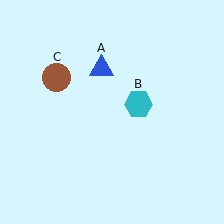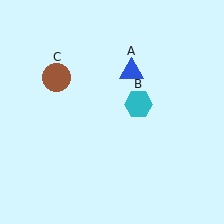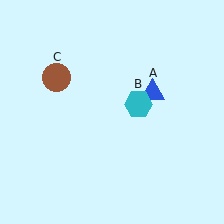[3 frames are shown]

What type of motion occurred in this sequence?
The blue triangle (object A) rotated clockwise around the center of the scene.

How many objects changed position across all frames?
1 object changed position: blue triangle (object A).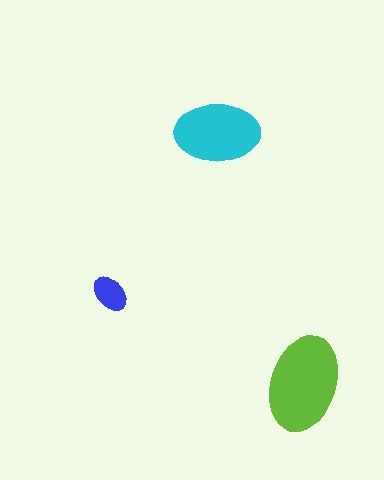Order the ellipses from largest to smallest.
the lime one, the cyan one, the blue one.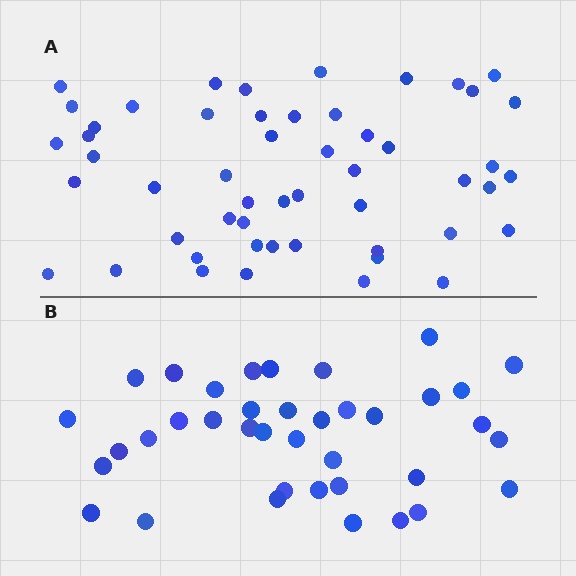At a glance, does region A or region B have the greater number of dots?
Region A (the top region) has more dots.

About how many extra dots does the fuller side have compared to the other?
Region A has approximately 15 more dots than region B.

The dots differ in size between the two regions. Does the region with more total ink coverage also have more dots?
No. Region B has more total ink coverage because its dots are larger, but region A actually contains more individual dots. Total area can be misleading — the number of items is what matters here.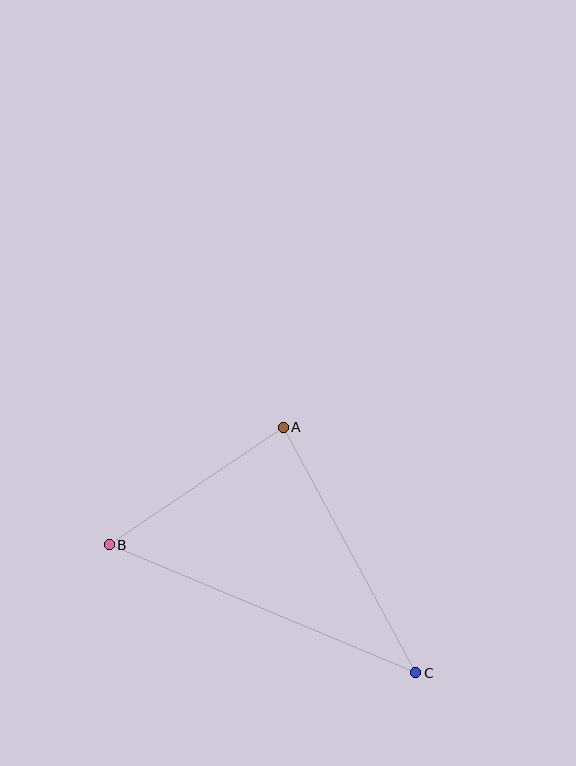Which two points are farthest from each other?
Points B and C are farthest from each other.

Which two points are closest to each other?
Points A and B are closest to each other.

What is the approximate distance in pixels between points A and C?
The distance between A and C is approximately 279 pixels.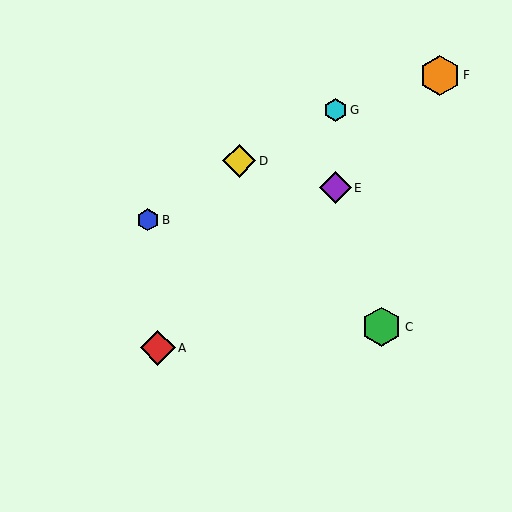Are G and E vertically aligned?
Yes, both are at x≈335.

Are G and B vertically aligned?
No, G is at x≈335 and B is at x≈148.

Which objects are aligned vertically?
Objects E, G are aligned vertically.